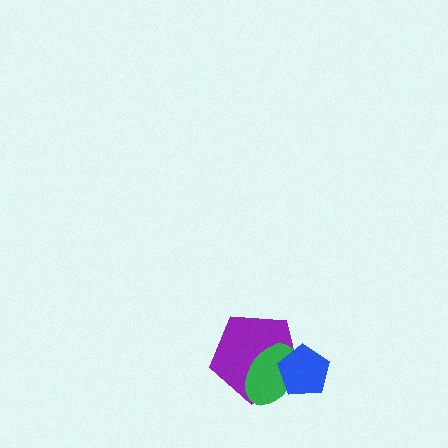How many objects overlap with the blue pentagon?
2 objects overlap with the blue pentagon.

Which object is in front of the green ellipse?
The blue pentagon is in front of the green ellipse.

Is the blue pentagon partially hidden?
No, no other shape covers it.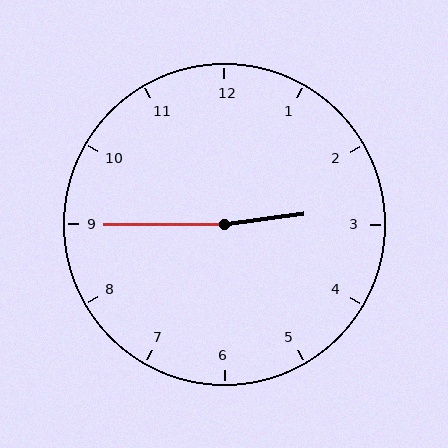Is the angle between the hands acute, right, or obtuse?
It is obtuse.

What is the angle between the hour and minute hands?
Approximately 172 degrees.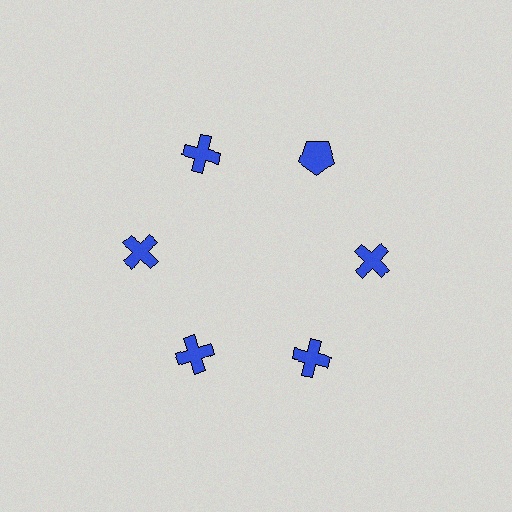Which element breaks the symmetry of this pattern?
The blue pentagon at roughly the 1 o'clock position breaks the symmetry. All other shapes are blue crosses.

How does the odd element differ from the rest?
It has a different shape: pentagon instead of cross.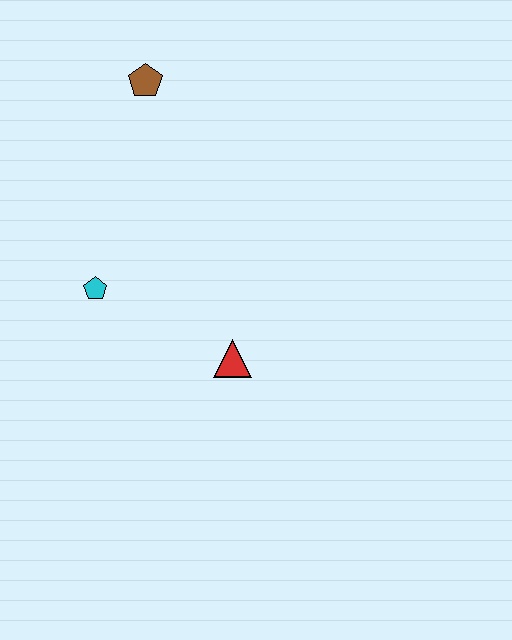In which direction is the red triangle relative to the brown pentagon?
The red triangle is below the brown pentagon.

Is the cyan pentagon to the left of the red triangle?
Yes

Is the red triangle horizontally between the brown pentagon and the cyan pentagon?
No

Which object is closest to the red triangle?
The cyan pentagon is closest to the red triangle.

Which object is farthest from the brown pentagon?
The red triangle is farthest from the brown pentagon.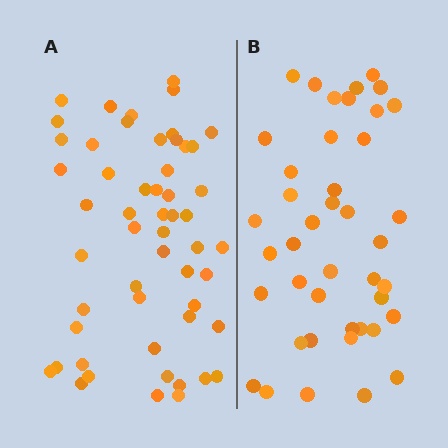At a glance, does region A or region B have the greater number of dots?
Region A (the left region) has more dots.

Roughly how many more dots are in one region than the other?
Region A has roughly 12 or so more dots than region B.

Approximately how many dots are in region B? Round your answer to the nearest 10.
About 40 dots. (The exact count is 42, which rounds to 40.)